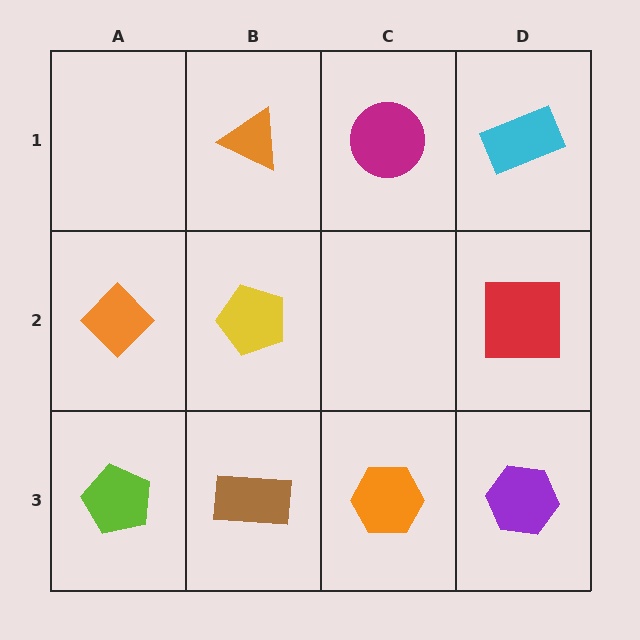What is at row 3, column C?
An orange hexagon.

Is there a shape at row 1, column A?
No, that cell is empty.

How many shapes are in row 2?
3 shapes.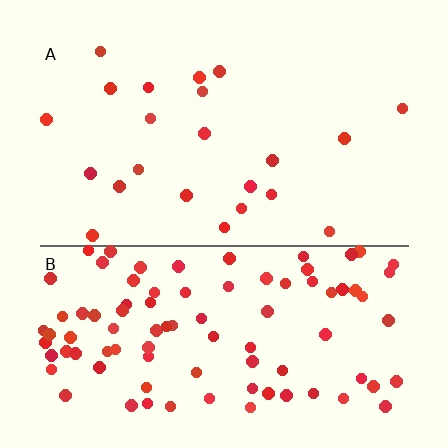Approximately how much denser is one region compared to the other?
Approximately 4.1× — region B over region A.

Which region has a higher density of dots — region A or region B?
B (the bottom).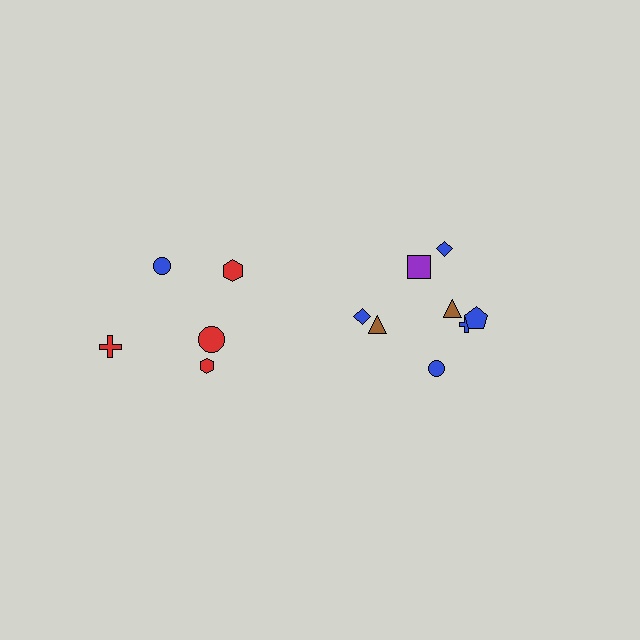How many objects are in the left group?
There are 5 objects.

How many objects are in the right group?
There are 8 objects.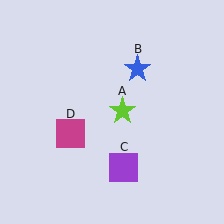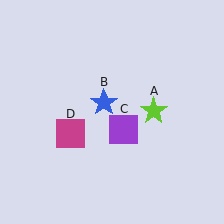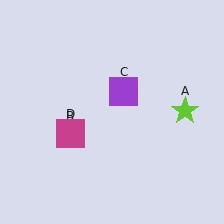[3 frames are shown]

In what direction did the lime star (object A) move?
The lime star (object A) moved right.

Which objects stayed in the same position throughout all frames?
Magenta square (object D) remained stationary.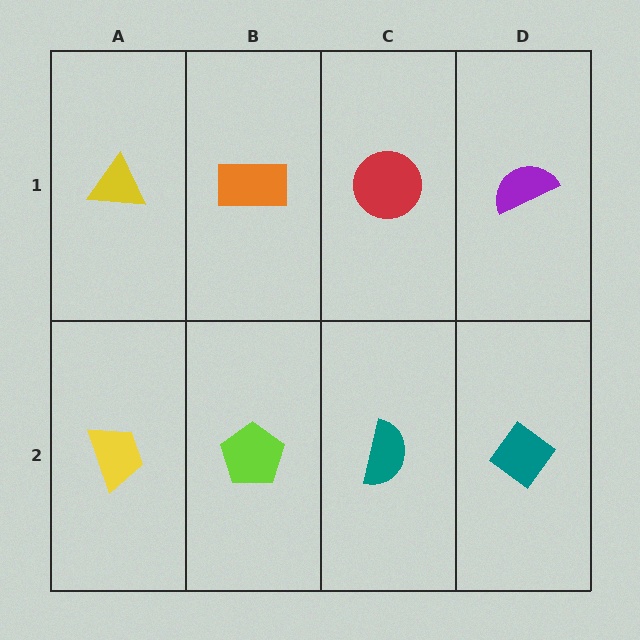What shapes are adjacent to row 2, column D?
A purple semicircle (row 1, column D), a teal semicircle (row 2, column C).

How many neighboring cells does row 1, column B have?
3.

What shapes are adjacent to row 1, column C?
A teal semicircle (row 2, column C), an orange rectangle (row 1, column B), a purple semicircle (row 1, column D).